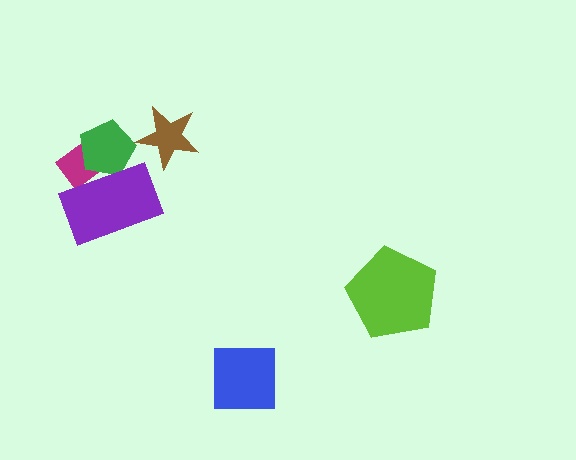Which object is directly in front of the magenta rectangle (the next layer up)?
The green pentagon is directly in front of the magenta rectangle.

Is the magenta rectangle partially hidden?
Yes, it is partially covered by another shape.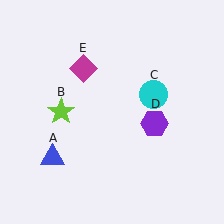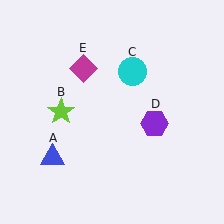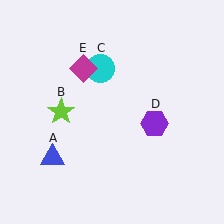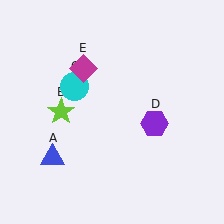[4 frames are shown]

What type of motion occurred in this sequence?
The cyan circle (object C) rotated counterclockwise around the center of the scene.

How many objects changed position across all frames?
1 object changed position: cyan circle (object C).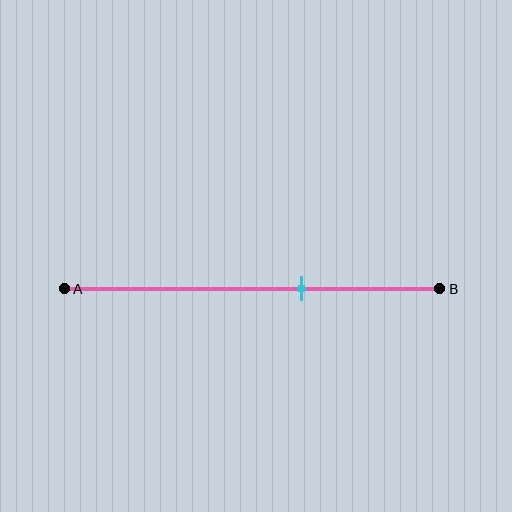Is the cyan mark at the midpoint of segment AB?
No, the mark is at about 65% from A, not at the 50% midpoint.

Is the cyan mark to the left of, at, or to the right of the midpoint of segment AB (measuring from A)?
The cyan mark is to the right of the midpoint of segment AB.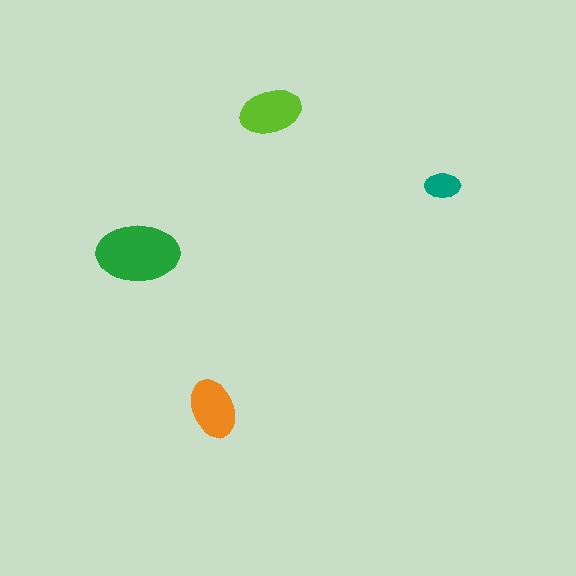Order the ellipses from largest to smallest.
the green one, the lime one, the orange one, the teal one.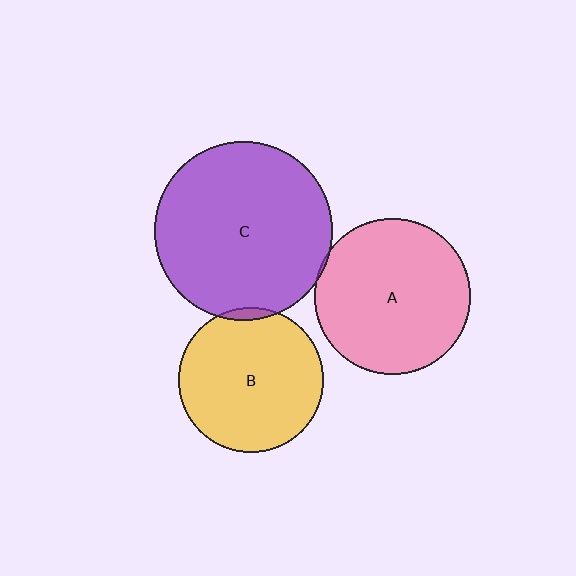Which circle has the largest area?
Circle C (purple).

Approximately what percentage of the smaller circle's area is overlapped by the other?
Approximately 5%.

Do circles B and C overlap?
Yes.